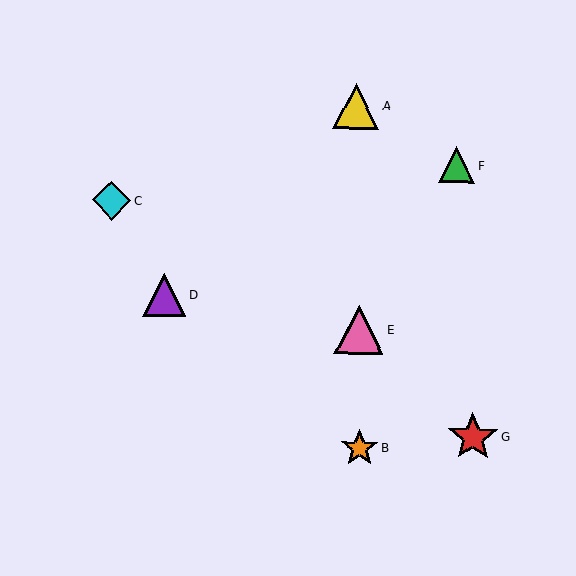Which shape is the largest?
The red star (labeled G) is the largest.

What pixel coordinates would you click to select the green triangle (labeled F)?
Click at (457, 165) to select the green triangle F.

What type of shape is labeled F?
Shape F is a green triangle.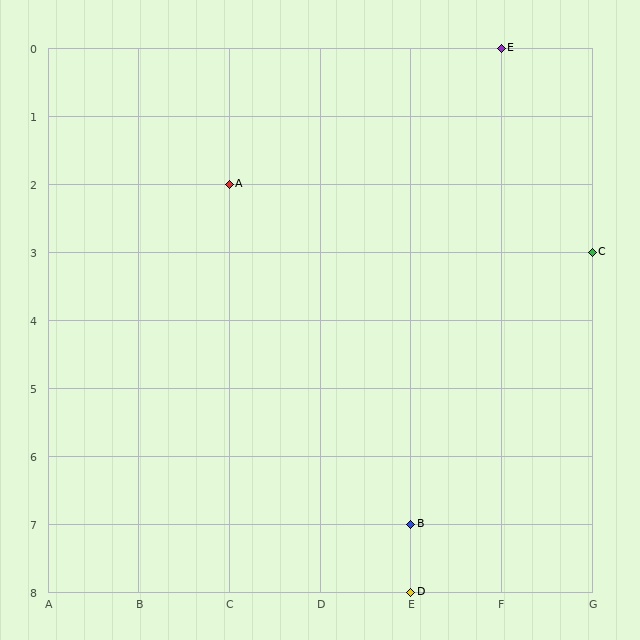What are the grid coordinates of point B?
Point B is at grid coordinates (E, 7).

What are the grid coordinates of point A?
Point A is at grid coordinates (C, 2).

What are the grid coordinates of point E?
Point E is at grid coordinates (F, 0).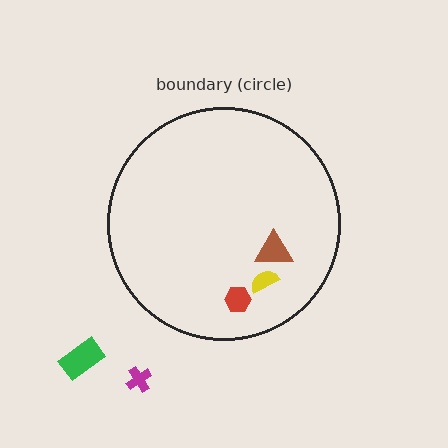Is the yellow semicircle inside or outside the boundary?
Inside.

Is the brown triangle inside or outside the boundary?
Inside.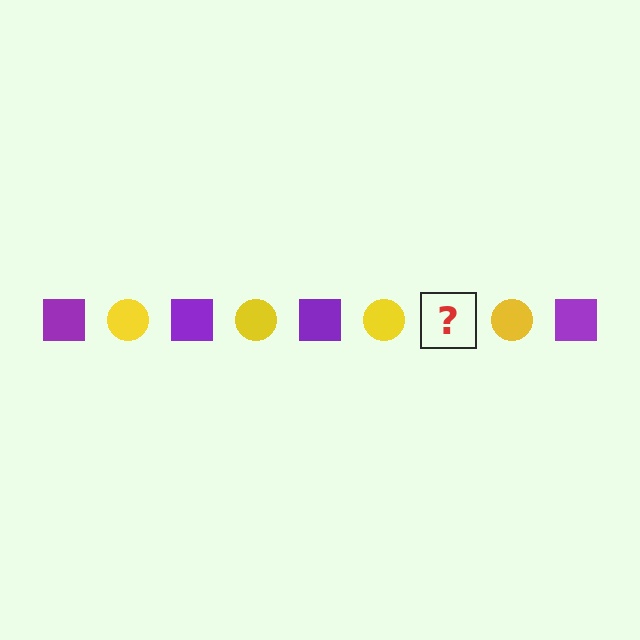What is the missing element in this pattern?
The missing element is a purple square.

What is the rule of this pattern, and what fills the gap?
The rule is that the pattern alternates between purple square and yellow circle. The gap should be filled with a purple square.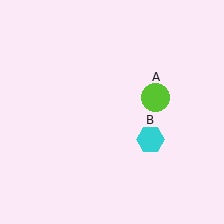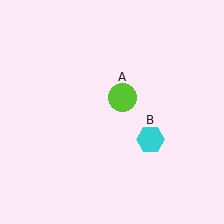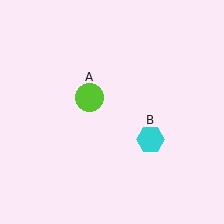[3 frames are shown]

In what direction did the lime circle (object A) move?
The lime circle (object A) moved left.